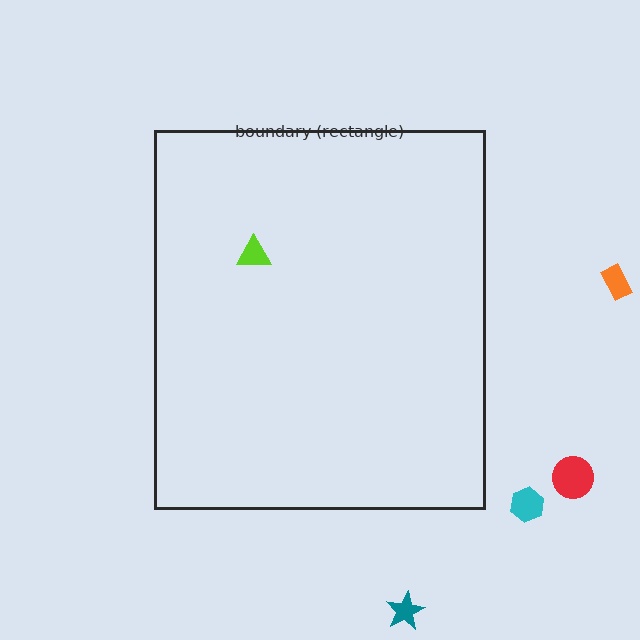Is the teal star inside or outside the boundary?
Outside.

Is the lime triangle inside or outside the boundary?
Inside.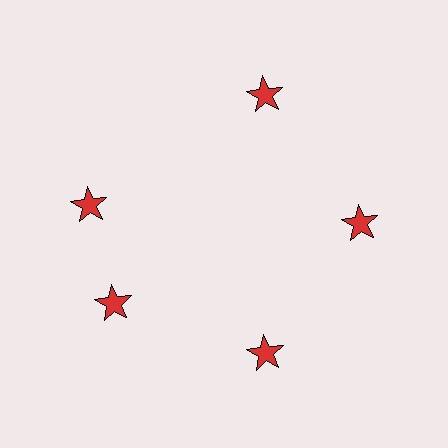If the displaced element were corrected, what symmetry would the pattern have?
It would have 5-fold rotational symmetry — the pattern would map onto itself every 72 degrees.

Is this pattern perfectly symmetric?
No. The 5 red stars are arranged in a ring, but one element near the 10 o'clock position is rotated out of alignment along the ring, breaking the 5-fold rotational symmetry.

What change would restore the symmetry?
The symmetry would be restored by rotating it back into even spacing with its neighbors so that all 5 stars sit at equal angles and equal distance from the center.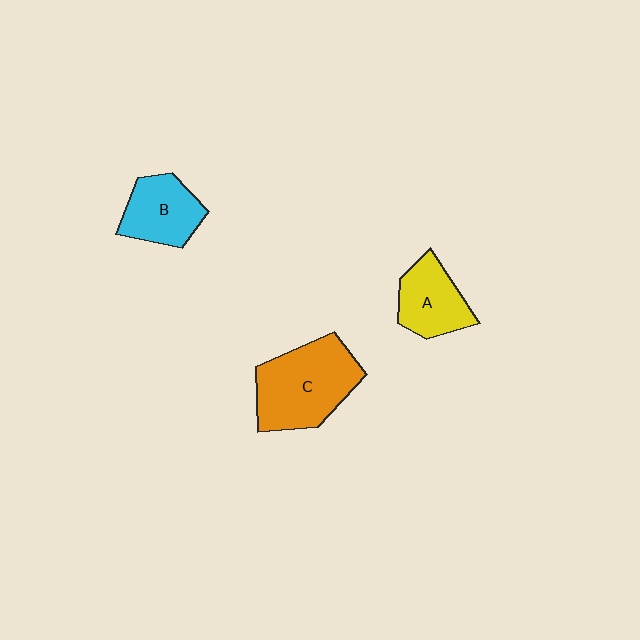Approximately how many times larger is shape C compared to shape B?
Approximately 1.6 times.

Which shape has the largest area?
Shape C (orange).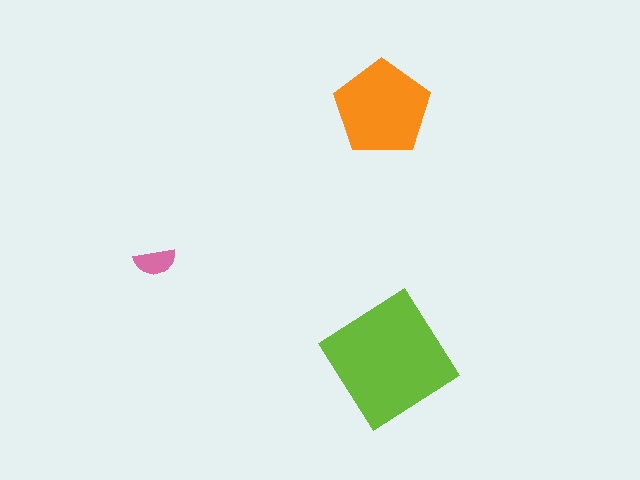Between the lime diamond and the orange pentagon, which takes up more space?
The lime diamond.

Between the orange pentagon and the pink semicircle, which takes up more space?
The orange pentagon.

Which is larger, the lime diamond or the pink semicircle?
The lime diamond.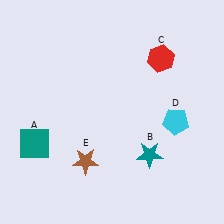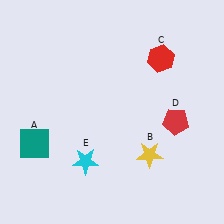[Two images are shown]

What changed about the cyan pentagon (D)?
In Image 1, D is cyan. In Image 2, it changed to red.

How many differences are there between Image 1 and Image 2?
There are 3 differences between the two images.